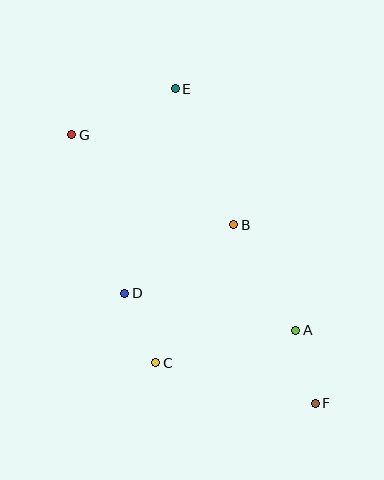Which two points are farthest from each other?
Points F and G are farthest from each other.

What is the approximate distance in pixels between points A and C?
The distance between A and C is approximately 143 pixels.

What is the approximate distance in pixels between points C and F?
The distance between C and F is approximately 165 pixels.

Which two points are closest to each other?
Points C and D are closest to each other.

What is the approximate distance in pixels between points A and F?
The distance between A and F is approximately 76 pixels.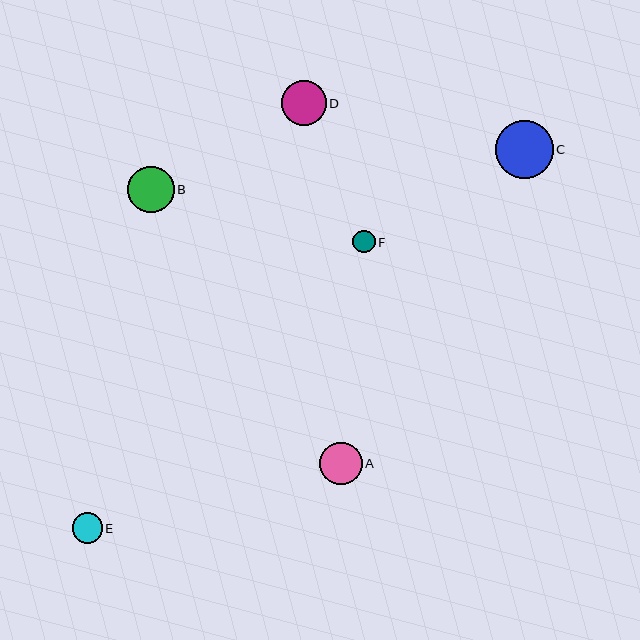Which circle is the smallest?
Circle F is the smallest with a size of approximately 22 pixels.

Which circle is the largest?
Circle C is the largest with a size of approximately 58 pixels.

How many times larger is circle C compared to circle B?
Circle C is approximately 1.2 times the size of circle B.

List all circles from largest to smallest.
From largest to smallest: C, B, D, A, E, F.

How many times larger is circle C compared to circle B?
Circle C is approximately 1.2 times the size of circle B.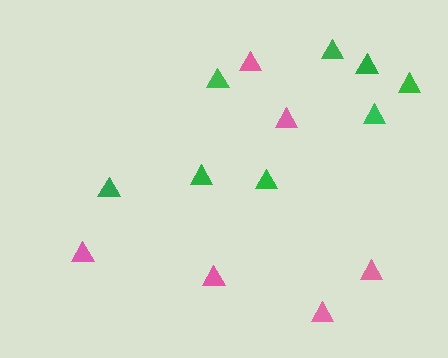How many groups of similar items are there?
There are 2 groups: one group of green triangles (8) and one group of pink triangles (6).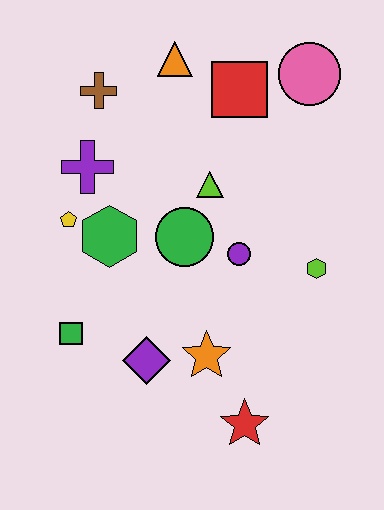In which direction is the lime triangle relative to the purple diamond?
The lime triangle is above the purple diamond.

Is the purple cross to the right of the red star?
No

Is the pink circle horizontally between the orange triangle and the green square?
No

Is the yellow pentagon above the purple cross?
No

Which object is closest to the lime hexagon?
The purple circle is closest to the lime hexagon.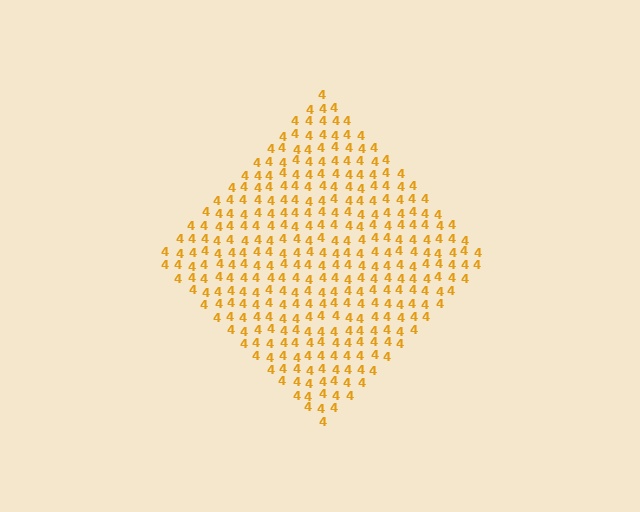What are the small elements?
The small elements are digit 4's.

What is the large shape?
The large shape is a diamond.